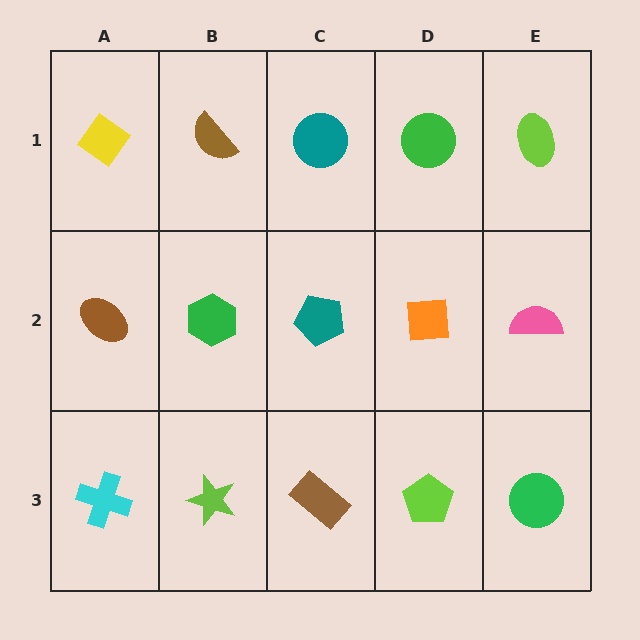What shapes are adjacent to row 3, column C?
A teal pentagon (row 2, column C), a lime star (row 3, column B), a lime pentagon (row 3, column D).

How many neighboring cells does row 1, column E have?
2.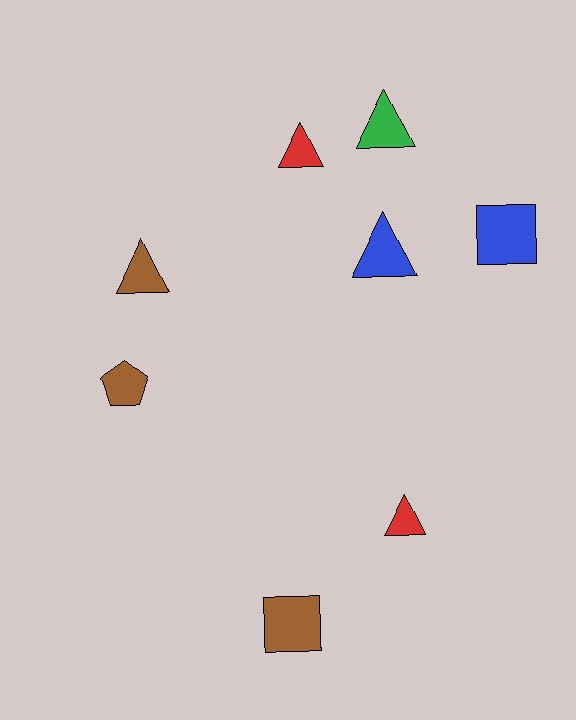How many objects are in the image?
There are 8 objects.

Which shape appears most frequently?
Triangle, with 5 objects.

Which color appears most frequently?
Brown, with 3 objects.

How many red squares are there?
There are no red squares.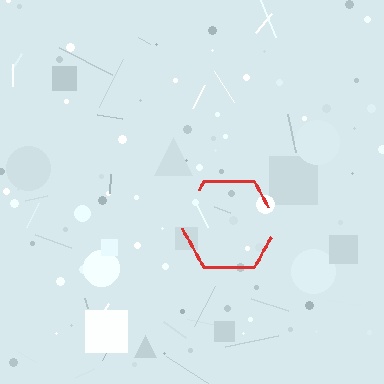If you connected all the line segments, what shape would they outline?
They would outline a hexagon.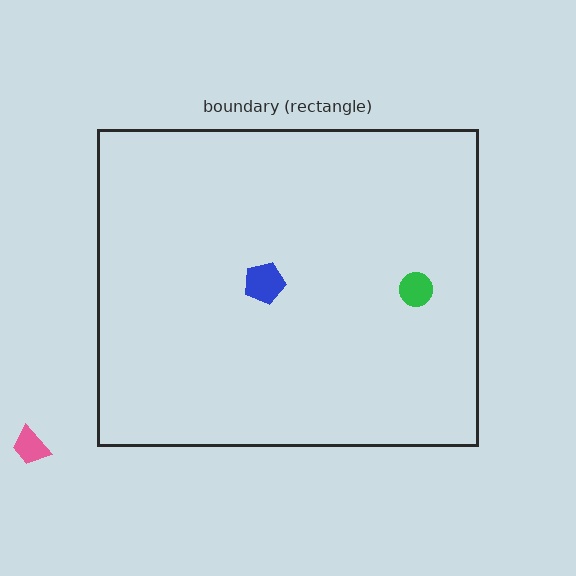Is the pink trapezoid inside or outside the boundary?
Outside.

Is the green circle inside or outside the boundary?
Inside.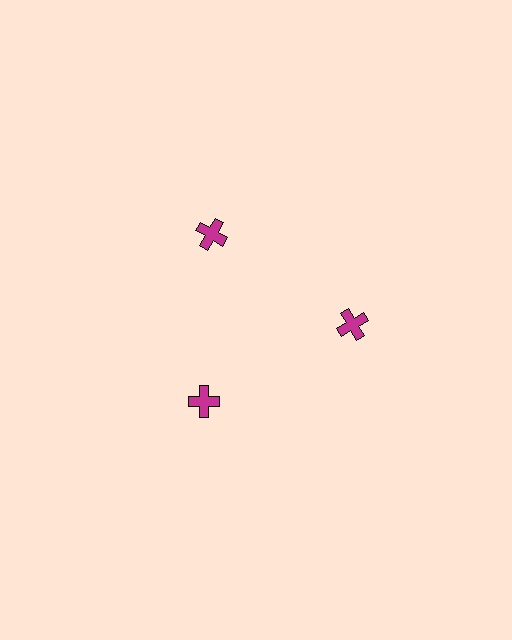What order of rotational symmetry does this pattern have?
This pattern has 3-fold rotational symmetry.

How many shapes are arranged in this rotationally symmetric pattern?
There are 3 shapes, arranged in 3 groups of 1.